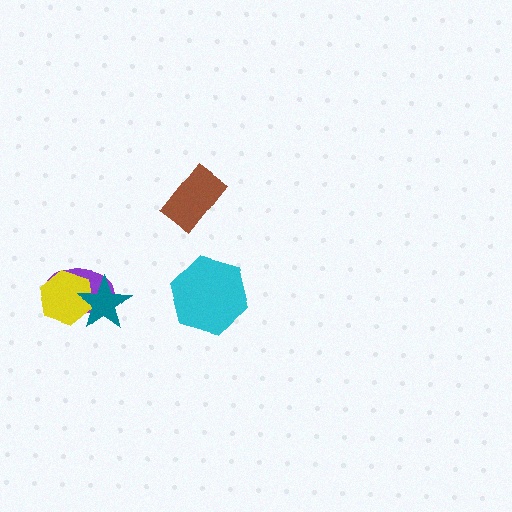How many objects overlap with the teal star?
2 objects overlap with the teal star.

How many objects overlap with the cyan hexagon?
0 objects overlap with the cyan hexagon.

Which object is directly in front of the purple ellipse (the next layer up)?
The yellow hexagon is directly in front of the purple ellipse.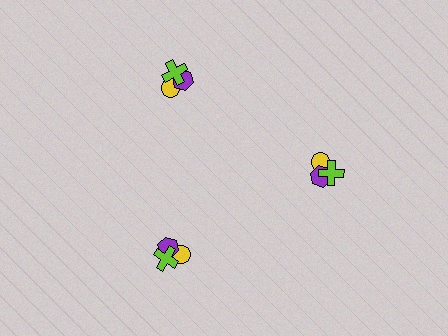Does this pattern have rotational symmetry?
Yes, this pattern has 3-fold rotational symmetry. It looks the same after rotating 120 degrees around the center.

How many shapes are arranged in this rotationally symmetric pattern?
There are 9 shapes, arranged in 3 groups of 3.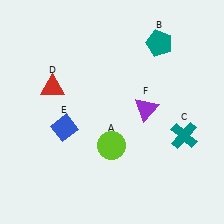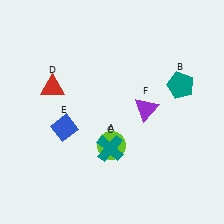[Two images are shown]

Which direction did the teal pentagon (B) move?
The teal pentagon (B) moved down.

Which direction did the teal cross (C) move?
The teal cross (C) moved left.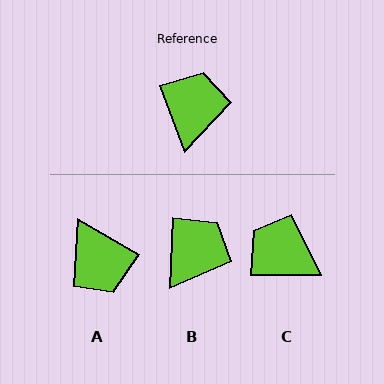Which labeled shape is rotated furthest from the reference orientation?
A, about 140 degrees away.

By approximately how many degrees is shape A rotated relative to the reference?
Approximately 140 degrees clockwise.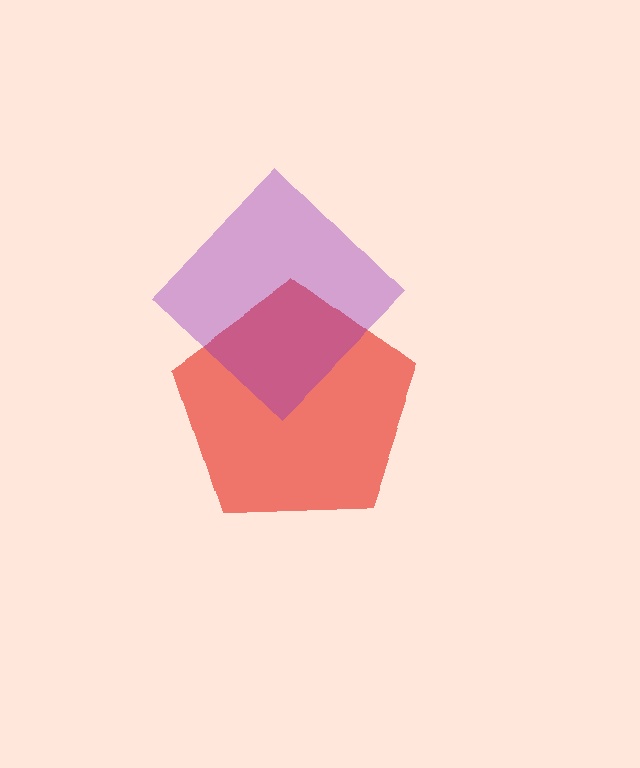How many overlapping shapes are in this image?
There are 2 overlapping shapes in the image.